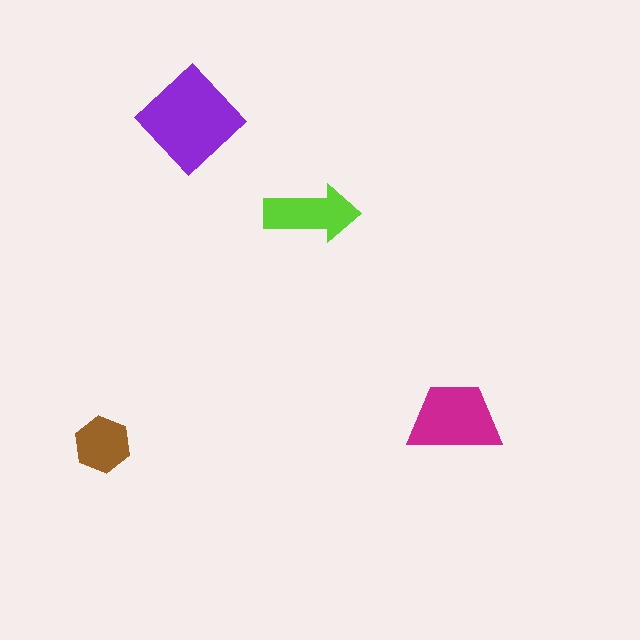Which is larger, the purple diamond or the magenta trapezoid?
The purple diamond.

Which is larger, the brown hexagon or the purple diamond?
The purple diamond.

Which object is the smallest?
The brown hexagon.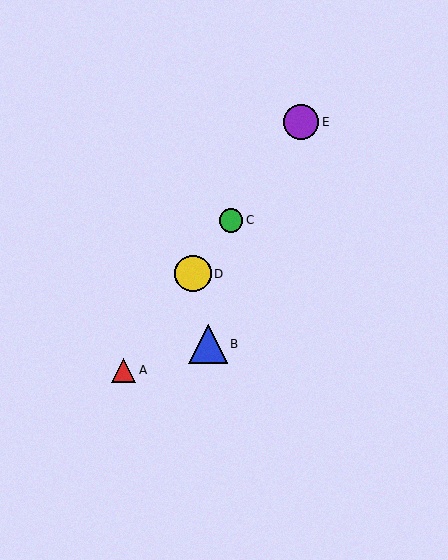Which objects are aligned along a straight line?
Objects A, C, D, E are aligned along a straight line.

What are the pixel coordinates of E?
Object E is at (301, 122).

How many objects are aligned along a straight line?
4 objects (A, C, D, E) are aligned along a straight line.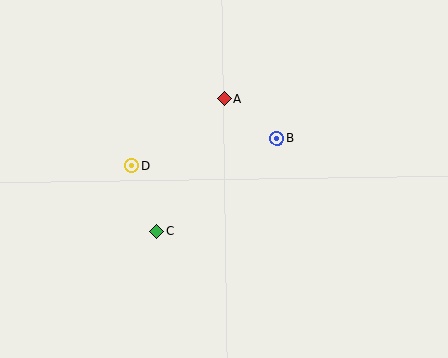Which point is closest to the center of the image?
Point B at (277, 139) is closest to the center.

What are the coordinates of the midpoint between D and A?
The midpoint between D and A is at (178, 132).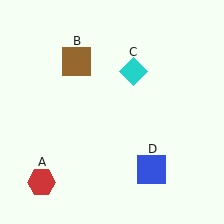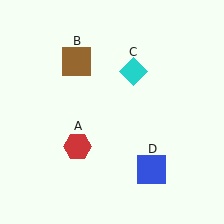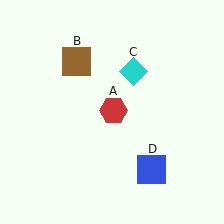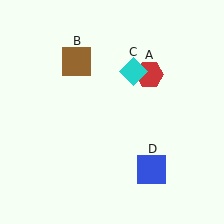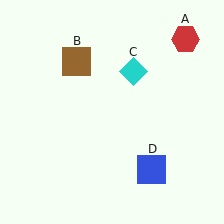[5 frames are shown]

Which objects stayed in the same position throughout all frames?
Brown square (object B) and cyan diamond (object C) and blue square (object D) remained stationary.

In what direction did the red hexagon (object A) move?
The red hexagon (object A) moved up and to the right.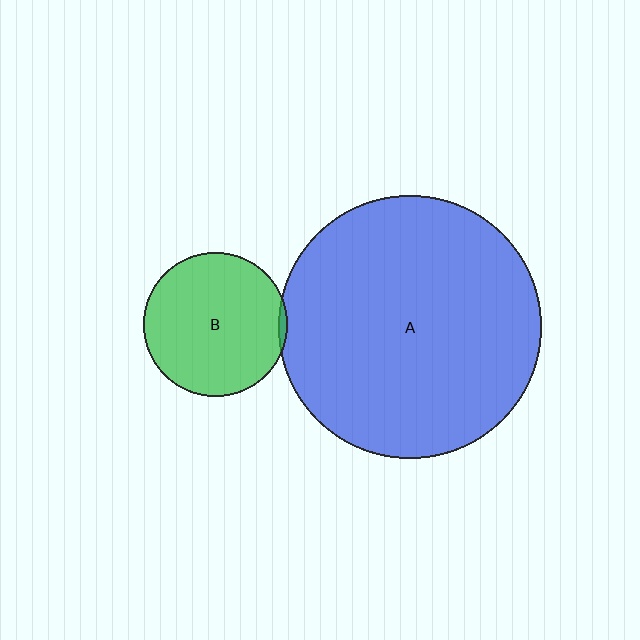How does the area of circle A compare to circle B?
Approximately 3.3 times.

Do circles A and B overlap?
Yes.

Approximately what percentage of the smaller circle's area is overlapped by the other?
Approximately 5%.